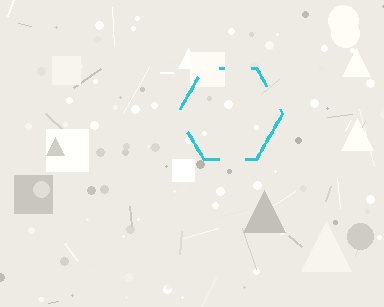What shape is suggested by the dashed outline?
The dashed outline suggests a hexagon.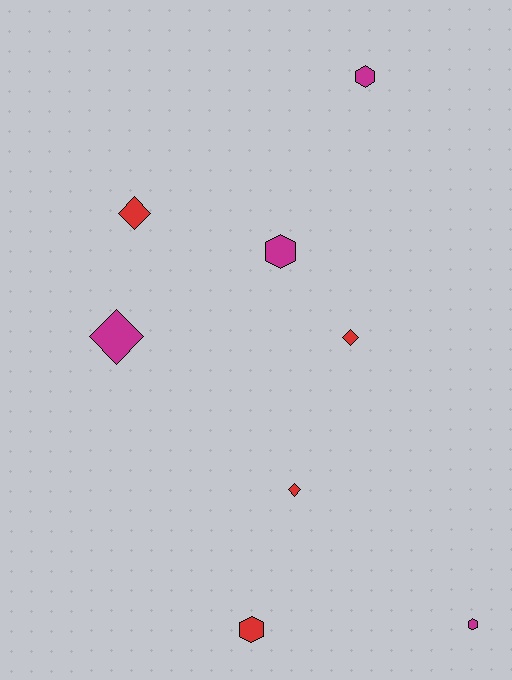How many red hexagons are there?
There is 1 red hexagon.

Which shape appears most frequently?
Diamond, with 4 objects.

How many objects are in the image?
There are 8 objects.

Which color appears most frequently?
Magenta, with 4 objects.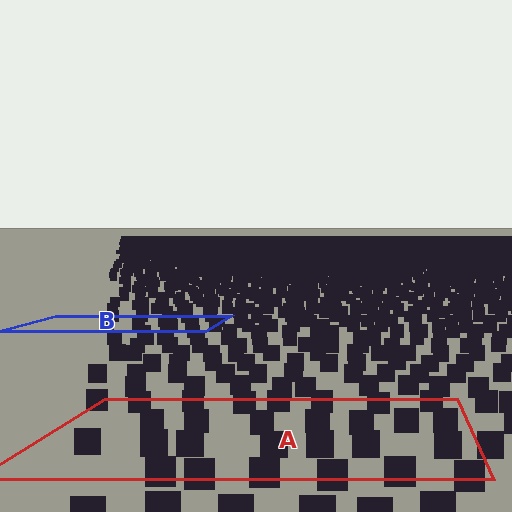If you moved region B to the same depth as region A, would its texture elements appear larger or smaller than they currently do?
They would appear larger. At a closer depth, the same texture elements are projected at a bigger on-screen size.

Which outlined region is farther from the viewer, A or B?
Region B is farther from the viewer — the texture elements inside it appear smaller and more densely packed.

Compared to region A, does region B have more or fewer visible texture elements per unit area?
Region B has more texture elements per unit area — they are packed more densely because it is farther away.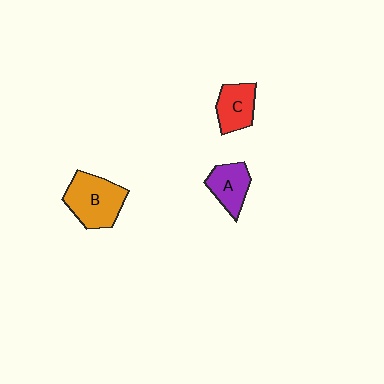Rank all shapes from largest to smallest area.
From largest to smallest: B (orange), C (red), A (purple).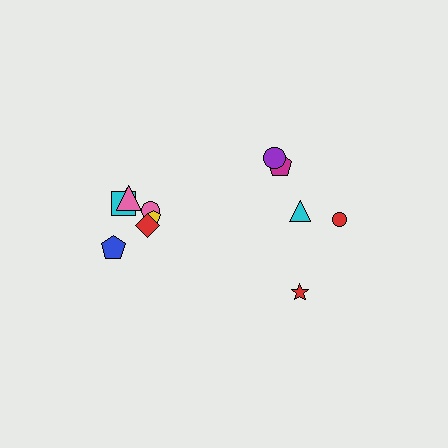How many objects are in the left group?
There are 7 objects.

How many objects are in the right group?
There are 5 objects.